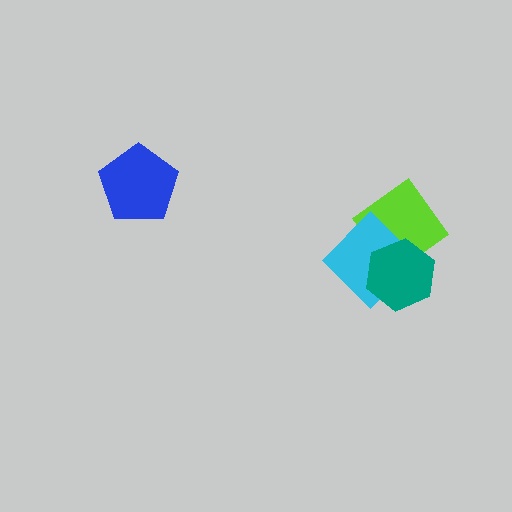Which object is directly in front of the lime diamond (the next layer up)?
The cyan diamond is directly in front of the lime diamond.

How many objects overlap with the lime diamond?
2 objects overlap with the lime diamond.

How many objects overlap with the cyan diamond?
2 objects overlap with the cyan diamond.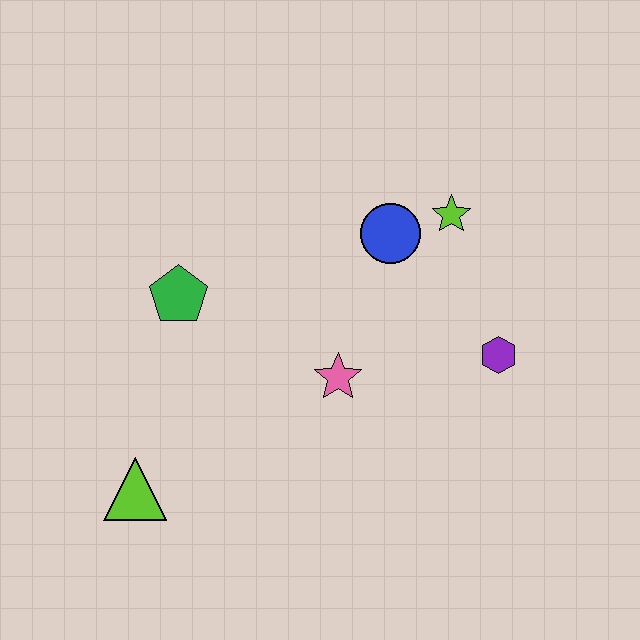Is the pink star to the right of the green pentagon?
Yes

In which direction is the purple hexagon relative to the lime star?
The purple hexagon is below the lime star.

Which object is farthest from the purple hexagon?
The lime triangle is farthest from the purple hexagon.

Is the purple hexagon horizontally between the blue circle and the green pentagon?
No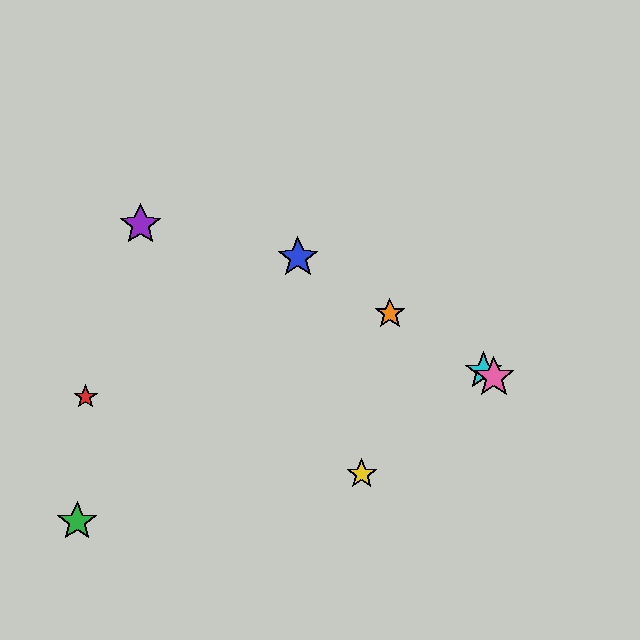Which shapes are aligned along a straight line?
The blue star, the orange star, the cyan star, the pink star are aligned along a straight line.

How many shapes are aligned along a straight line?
4 shapes (the blue star, the orange star, the cyan star, the pink star) are aligned along a straight line.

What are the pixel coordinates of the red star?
The red star is at (86, 397).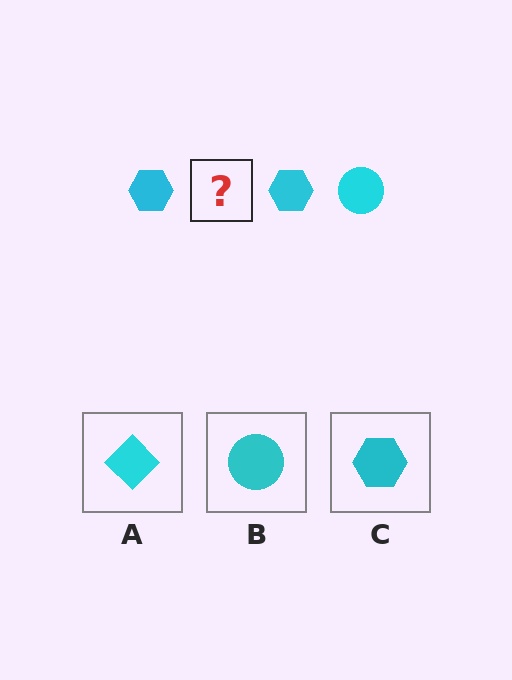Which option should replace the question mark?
Option B.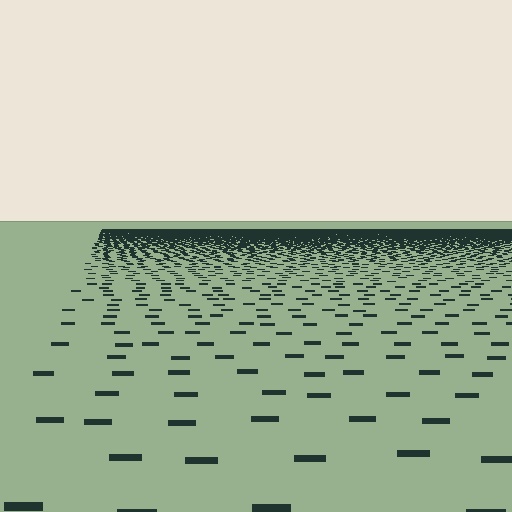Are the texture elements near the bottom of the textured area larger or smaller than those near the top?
Larger. Near the bottom, elements are closer to the viewer and appear at a bigger on-screen size.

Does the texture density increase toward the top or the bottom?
Density increases toward the top.